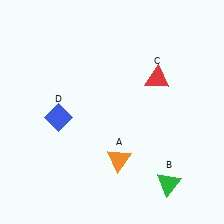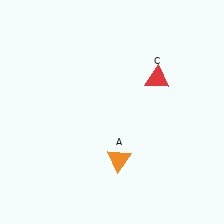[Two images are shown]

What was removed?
The blue diamond (D), the green triangle (B) were removed in Image 2.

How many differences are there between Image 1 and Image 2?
There are 2 differences between the two images.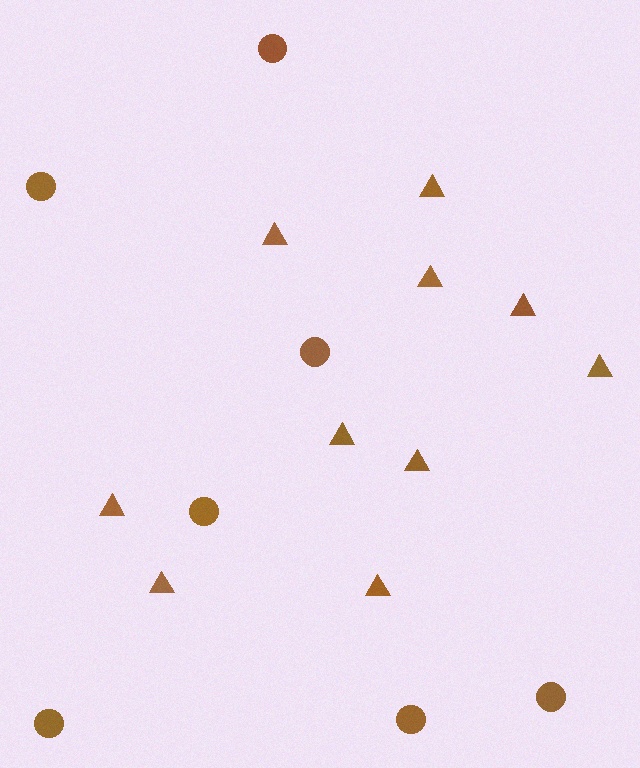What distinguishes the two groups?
There are 2 groups: one group of triangles (10) and one group of circles (7).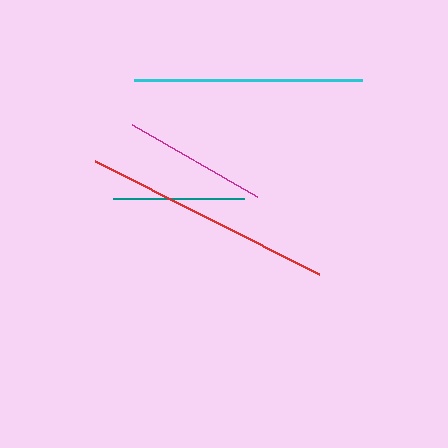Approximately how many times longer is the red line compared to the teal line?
The red line is approximately 1.9 times the length of the teal line.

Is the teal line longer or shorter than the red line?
The red line is longer than the teal line.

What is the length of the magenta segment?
The magenta segment is approximately 144 pixels long.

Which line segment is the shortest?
The teal line is the shortest at approximately 131 pixels.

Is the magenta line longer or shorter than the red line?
The red line is longer than the magenta line.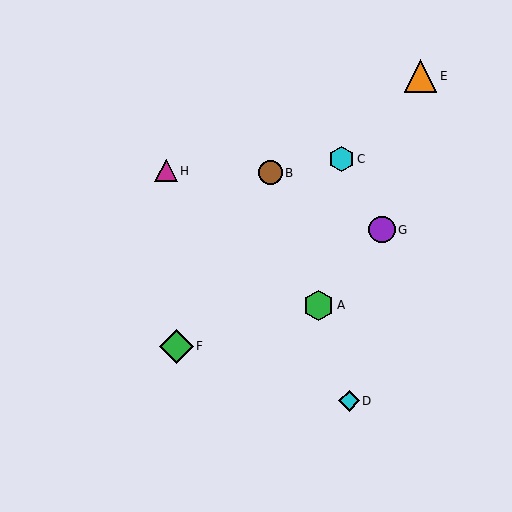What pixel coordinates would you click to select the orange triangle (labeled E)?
Click at (421, 76) to select the orange triangle E.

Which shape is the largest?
The green diamond (labeled F) is the largest.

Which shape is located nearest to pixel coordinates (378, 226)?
The purple circle (labeled G) at (382, 230) is nearest to that location.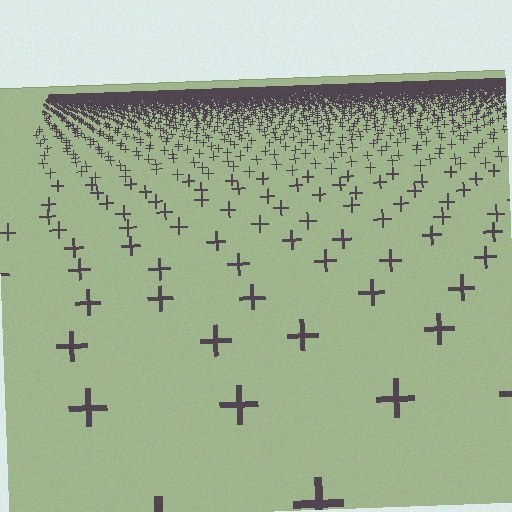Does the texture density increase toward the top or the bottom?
Density increases toward the top.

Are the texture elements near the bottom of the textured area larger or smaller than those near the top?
Larger. Near the bottom, elements are closer to the viewer and appear at a bigger on-screen size.